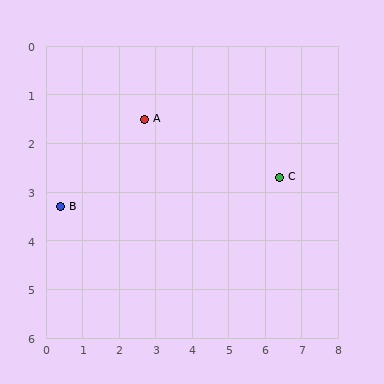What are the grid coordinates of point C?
Point C is at approximately (6.4, 2.7).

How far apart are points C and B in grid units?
Points C and B are about 6.0 grid units apart.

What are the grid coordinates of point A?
Point A is at approximately (2.7, 1.5).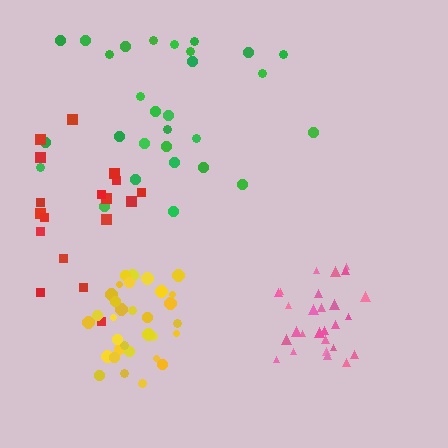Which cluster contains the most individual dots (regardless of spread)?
Yellow (32).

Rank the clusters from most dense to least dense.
pink, yellow, green, red.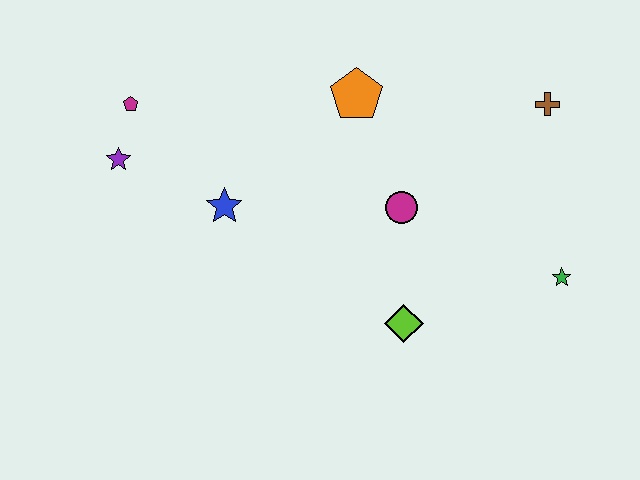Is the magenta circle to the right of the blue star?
Yes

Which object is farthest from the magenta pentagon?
The green star is farthest from the magenta pentagon.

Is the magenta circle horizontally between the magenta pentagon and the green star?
Yes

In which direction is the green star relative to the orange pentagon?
The green star is to the right of the orange pentagon.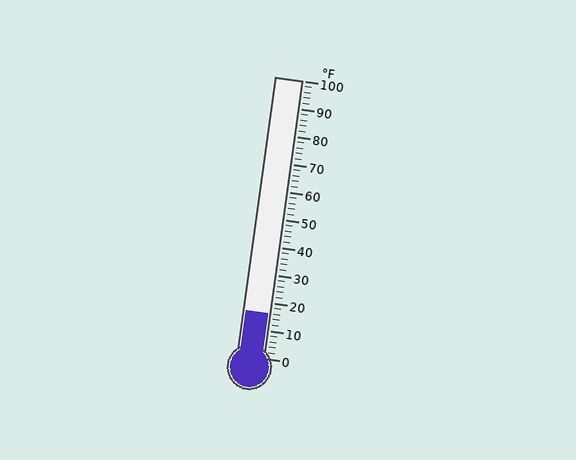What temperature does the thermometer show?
The thermometer shows approximately 16°F.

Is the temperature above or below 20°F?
The temperature is below 20°F.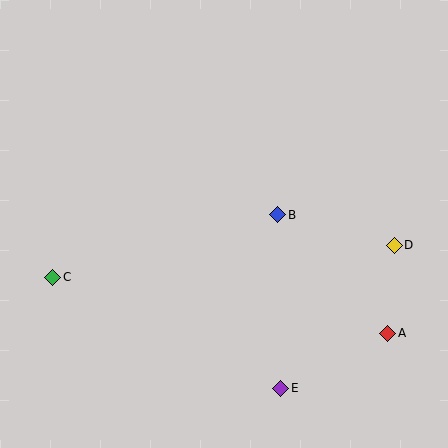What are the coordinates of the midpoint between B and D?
The midpoint between B and D is at (336, 230).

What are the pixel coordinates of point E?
Point E is at (281, 388).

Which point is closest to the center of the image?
Point B at (278, 215) is closest to the center.